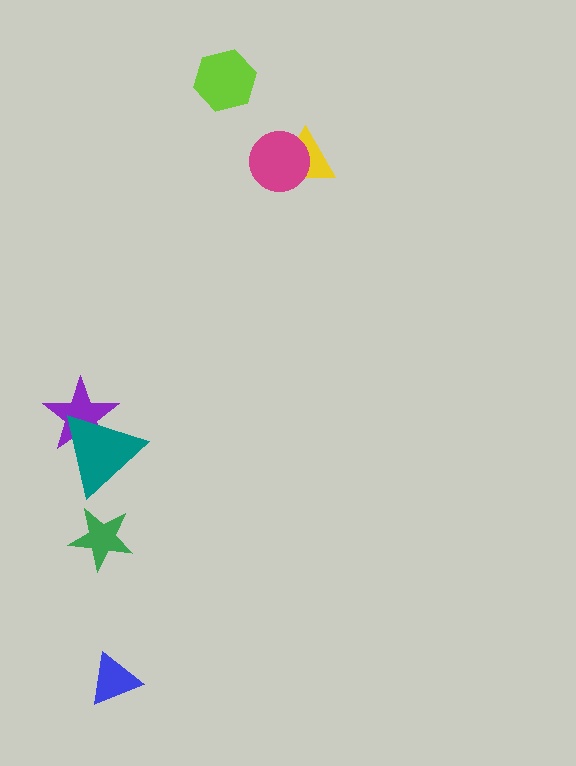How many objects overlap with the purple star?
1 object overlaps with the purple star.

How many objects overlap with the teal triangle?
1 object overlaps with the teal triangle.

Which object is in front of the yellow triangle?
The magenta circle is in front of the yellow triangle.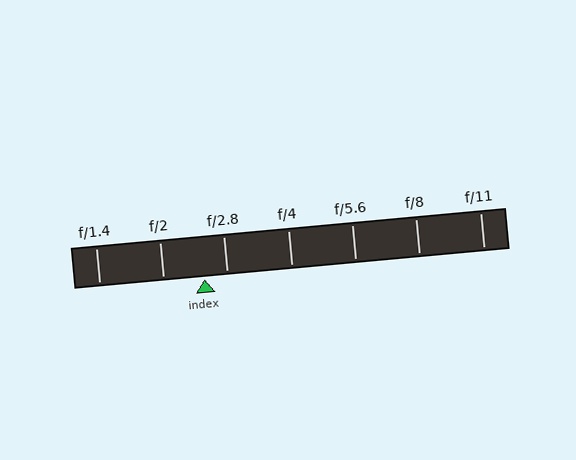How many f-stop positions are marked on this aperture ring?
There are 7 f-stop positions marked.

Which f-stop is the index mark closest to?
The index mark is closest to f/2.8.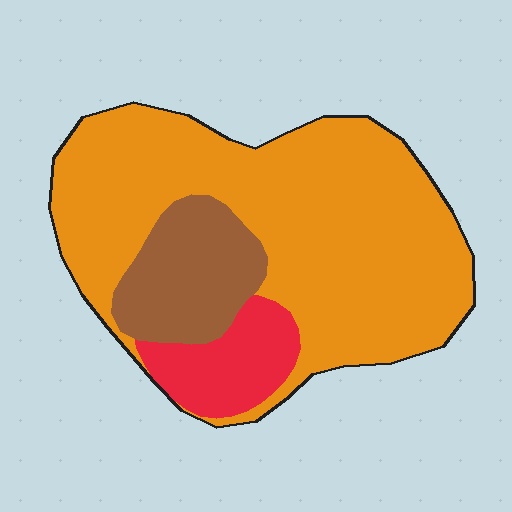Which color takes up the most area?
Orange, at roughly 70%.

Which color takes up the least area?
Red, at roughly 10%.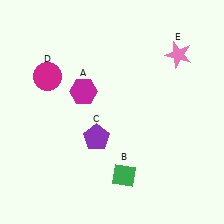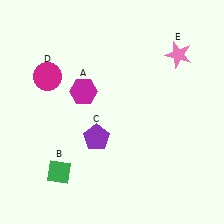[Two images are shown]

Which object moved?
The green diamond (B) moved left.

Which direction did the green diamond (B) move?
The green diamond (B) moved left.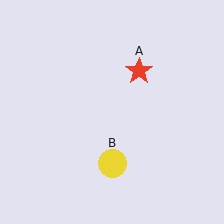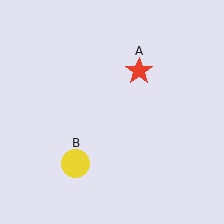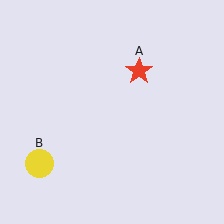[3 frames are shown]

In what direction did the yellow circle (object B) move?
The yellow circle (object B) moved left.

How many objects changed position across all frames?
1 object changed position: yellow circle (object B).